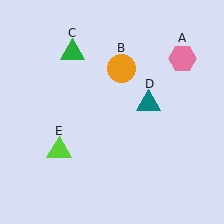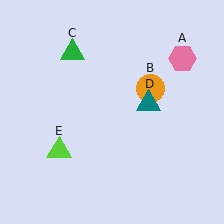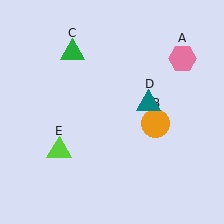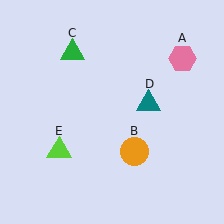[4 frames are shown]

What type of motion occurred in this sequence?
The orange circle (object B) rotated clockwise around the center of the scene.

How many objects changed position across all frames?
1 object changed position: orange circle (object B).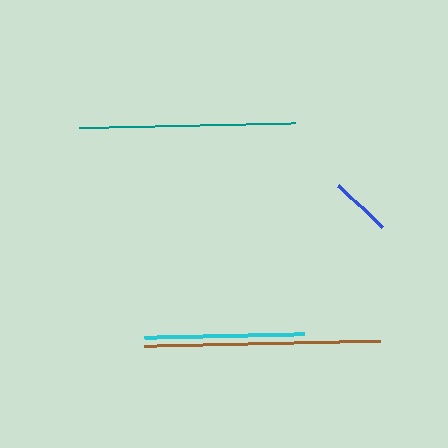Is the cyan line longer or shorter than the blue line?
The cyan line is longer than the blue line.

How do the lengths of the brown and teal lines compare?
The brown and teal lines are approximately the same length.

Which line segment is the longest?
The brown line is the longest at approximately 236 pixels.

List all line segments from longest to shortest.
From longest to shortest: brown, teal, cyan, blue.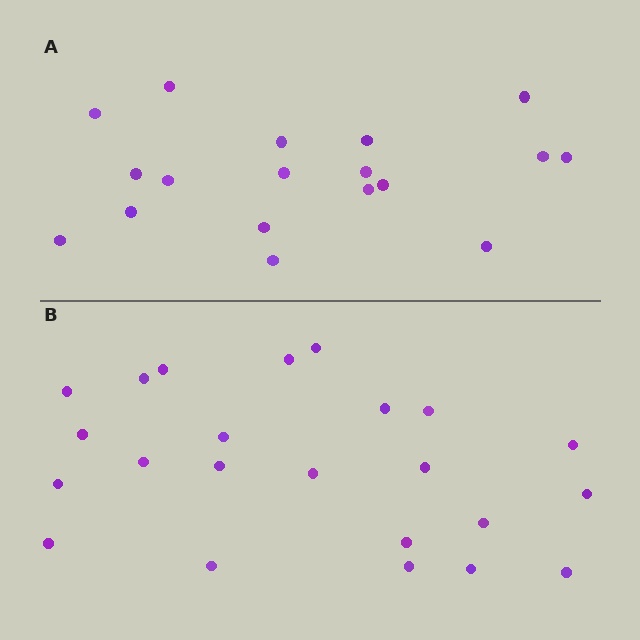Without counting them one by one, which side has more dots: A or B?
Region B (the bottom region) has more dots.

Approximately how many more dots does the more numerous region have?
Region B has about 5 more dots than region A.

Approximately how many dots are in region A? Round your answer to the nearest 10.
About 20 dots. (The exact count is 18, which rounds to 20.)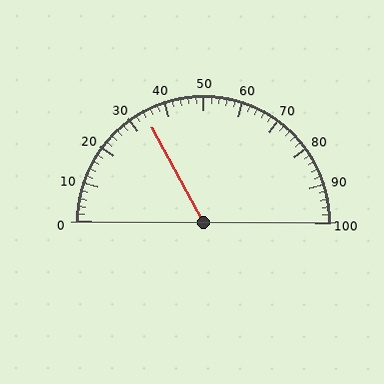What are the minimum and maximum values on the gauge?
The gauge ranges from 0 to 100.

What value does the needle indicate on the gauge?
The needle indicates approximately 34.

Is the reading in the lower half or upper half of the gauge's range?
The reading is in the lower half of the range (0 to 100).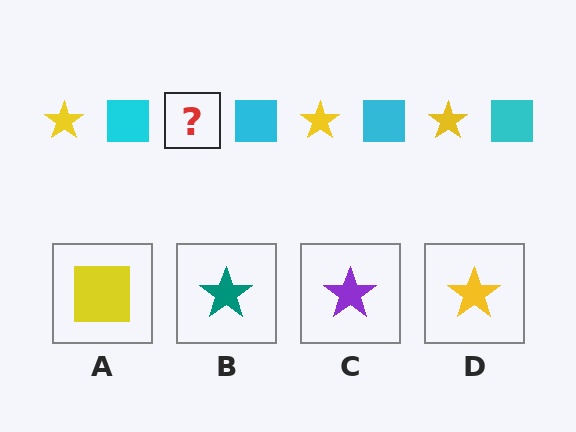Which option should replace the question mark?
Option D.